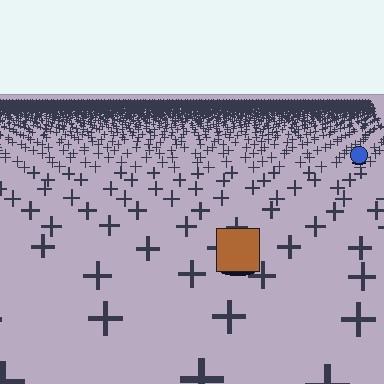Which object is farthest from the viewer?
The blue circle is farthest from the viewer. It appears smaller and the ground texture around it is denser.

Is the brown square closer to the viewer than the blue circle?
Yes. The brown square is closer — you can tell from the texture gradient: the ground texture is coarser near it.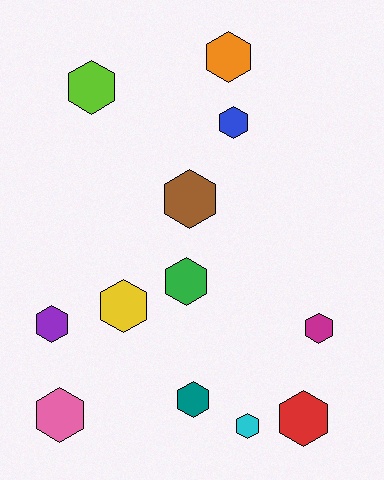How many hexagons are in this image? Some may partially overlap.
There are 12 hexagons.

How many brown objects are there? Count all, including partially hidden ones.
There is 1 brown object.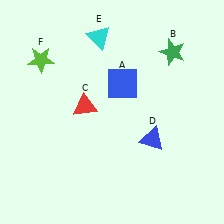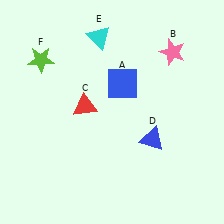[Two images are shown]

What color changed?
The star (B) changed from green in Image 1 to pink in Image 2.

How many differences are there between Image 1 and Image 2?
There is 1 difference between the two images.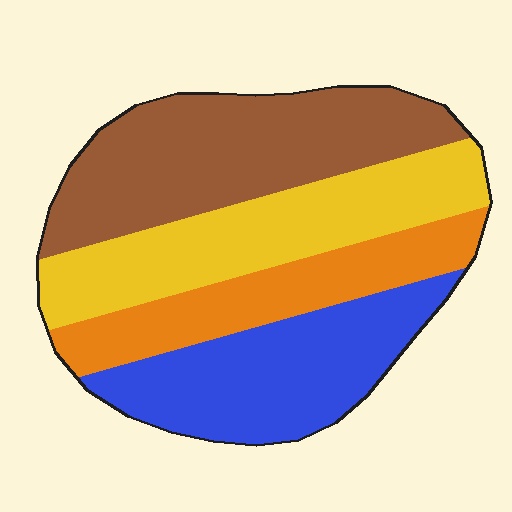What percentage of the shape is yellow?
Yellow covers about 25% of the shape.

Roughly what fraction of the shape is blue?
Blue covers about 25% of the shape.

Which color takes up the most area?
Brown, at roughly 30%.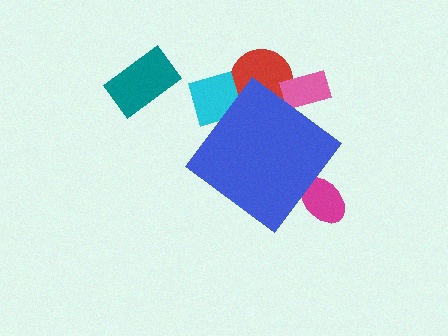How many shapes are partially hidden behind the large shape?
4 shapes are partially hidden.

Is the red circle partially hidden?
Yes, the red circle is partially hidden behind the blue diamond.